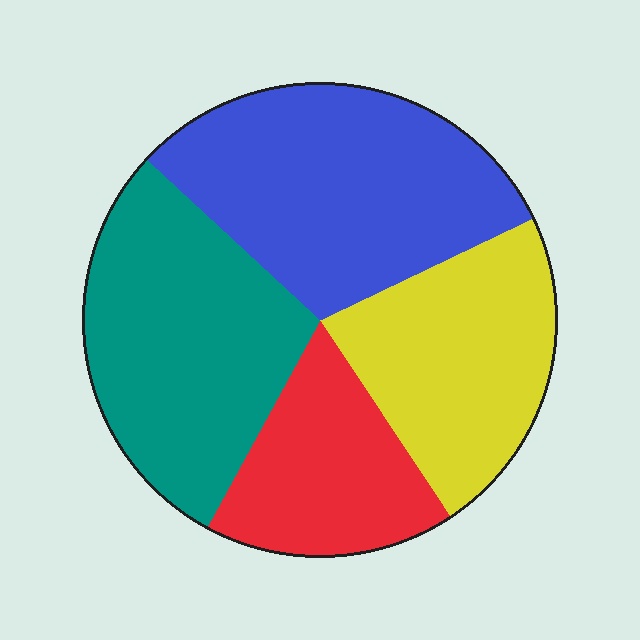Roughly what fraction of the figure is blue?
Blue takes up about one third (1/3) of the figure.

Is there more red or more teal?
Teal.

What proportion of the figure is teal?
Teal takes up between a sixth and a third of the figure.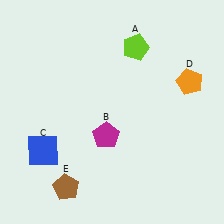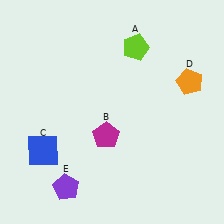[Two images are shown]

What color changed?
The pentagon (E) changed from brown in Image 1 to purple in Image 2.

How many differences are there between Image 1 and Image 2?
There is 1 difference between the two images.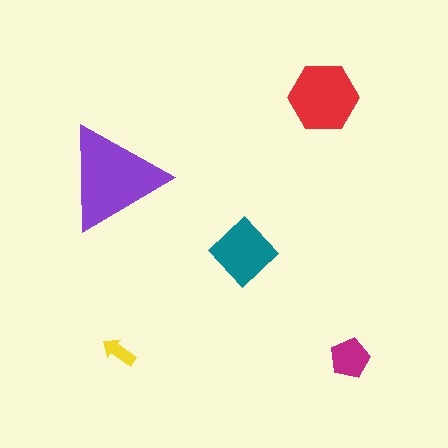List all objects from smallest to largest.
The yellow arrow, the magenta pentagon, the teal diamond, the red hexagon, the purple triangle.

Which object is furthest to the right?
The magenta pentagon is rightmost.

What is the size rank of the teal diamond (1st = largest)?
3rd.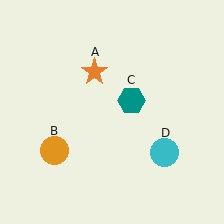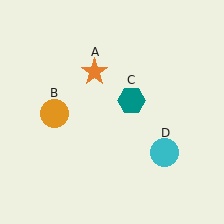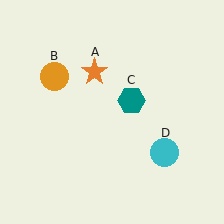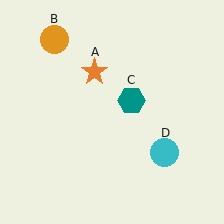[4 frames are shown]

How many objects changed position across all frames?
1 object changed position: orange circle (object B).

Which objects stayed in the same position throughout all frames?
Orange star (object A) and teal hexagon (object C) and cyan circle (object D) remained stationary.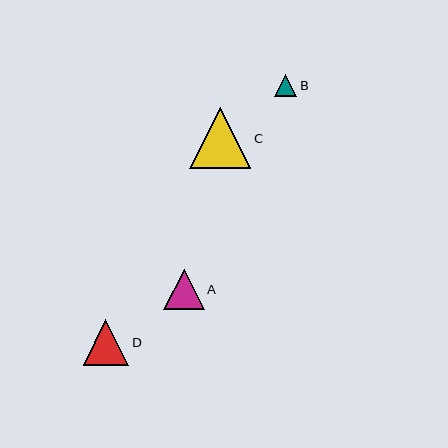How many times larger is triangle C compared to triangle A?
Triangle C is approximately 1.5 times the size of triangle A.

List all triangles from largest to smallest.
From largest to smallest: C, D, A, B.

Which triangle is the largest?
Triangle C is the largest with a size of approximately 61 pixels.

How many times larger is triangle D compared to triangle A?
Triangle D is approximately 1.1 times the size of triangle A.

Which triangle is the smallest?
Triangle B is the smallest with a size of approximately 22 pixels.